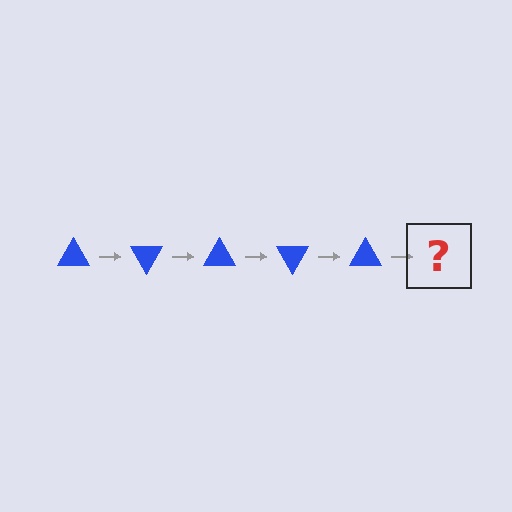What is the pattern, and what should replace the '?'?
The pattern is that the triangle rotates 60 degrees each step. The '?' should be a blue triangle rotated 300 degrees.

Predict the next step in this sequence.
The next step is a blue triangle rotated 300 degrees.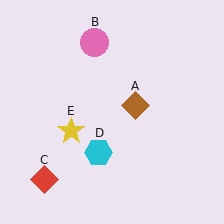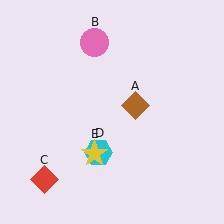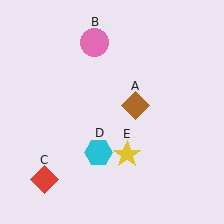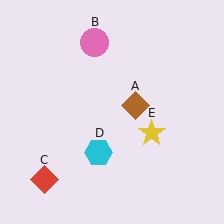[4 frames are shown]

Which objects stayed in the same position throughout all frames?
Brown diamond (object A) and pink circle (object B) and red diamond (object C) and cyan hexagon (object D) remained stationary.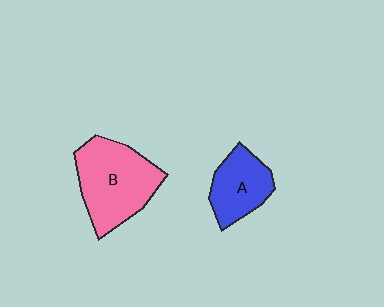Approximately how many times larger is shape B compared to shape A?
Approximately 1.6 times.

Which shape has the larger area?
Shape B (pink).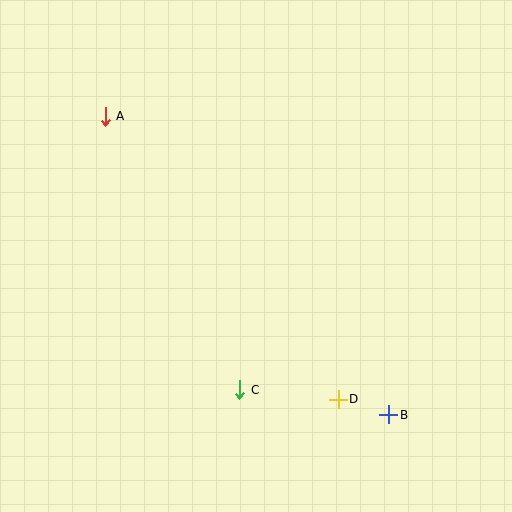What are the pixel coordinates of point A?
Point A is at (105, 116).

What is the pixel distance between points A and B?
The distance between A and B is 412 pixels.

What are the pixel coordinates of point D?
Point D is at (338, 399).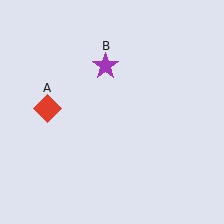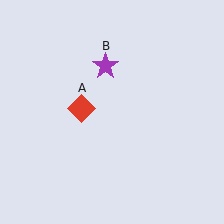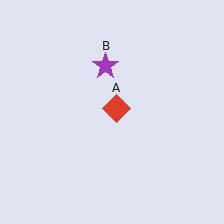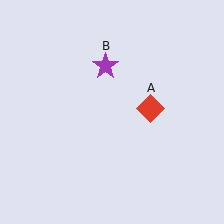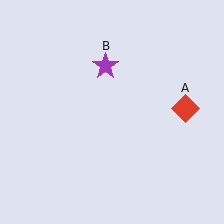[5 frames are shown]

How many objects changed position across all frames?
1 object changed position: red diamond (object A).